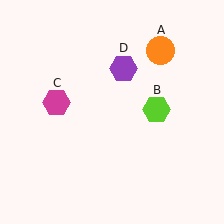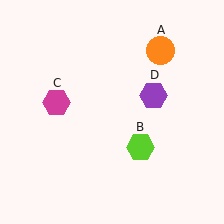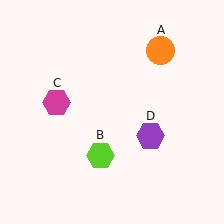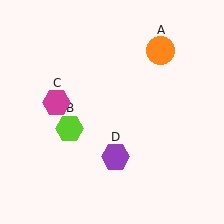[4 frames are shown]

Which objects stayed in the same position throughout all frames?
Orange circle (object A) and magenta hexagon (object C) remained stationary.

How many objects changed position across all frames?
2 objects changed position: lime hexagon (object B), purple hexagon (object D).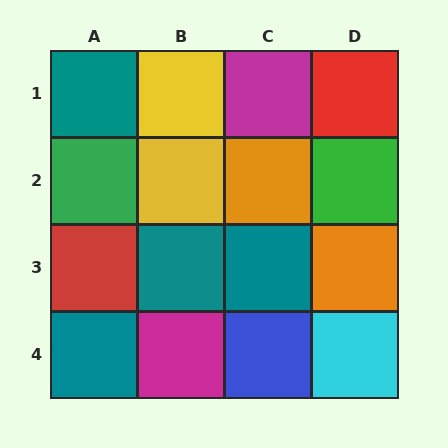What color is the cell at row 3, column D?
Orange.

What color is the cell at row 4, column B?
Magenta.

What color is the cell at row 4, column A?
Teal.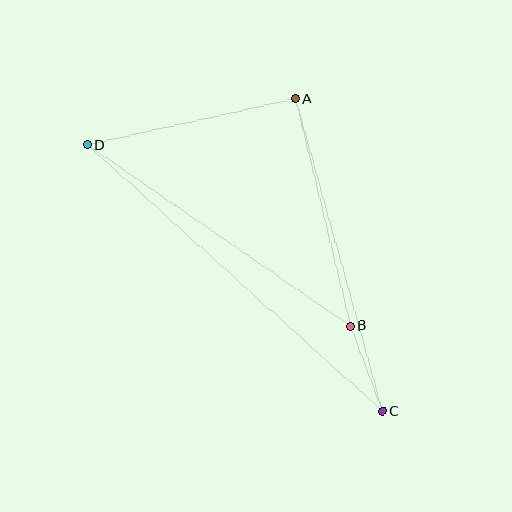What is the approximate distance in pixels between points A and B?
The distance between A and B is approximately 234 pixels.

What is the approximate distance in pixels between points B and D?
The distance between B and D is approximately 319 pixels.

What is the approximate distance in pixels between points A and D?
The distance between A and D is approximately 213 pixels.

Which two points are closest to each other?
Points B and C are closest to each other.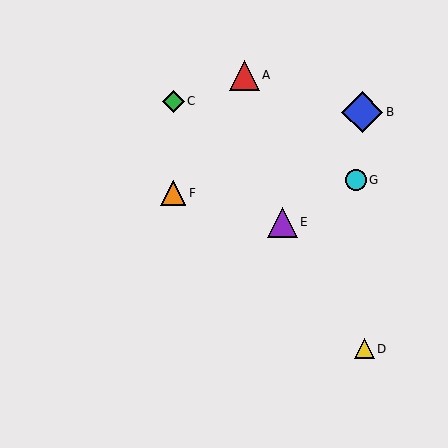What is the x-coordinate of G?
Object G is at x≈356.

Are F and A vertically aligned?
No, F is at x≈173 and A is at x≈244.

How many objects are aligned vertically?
2 objects (C, F) are aligned vertically.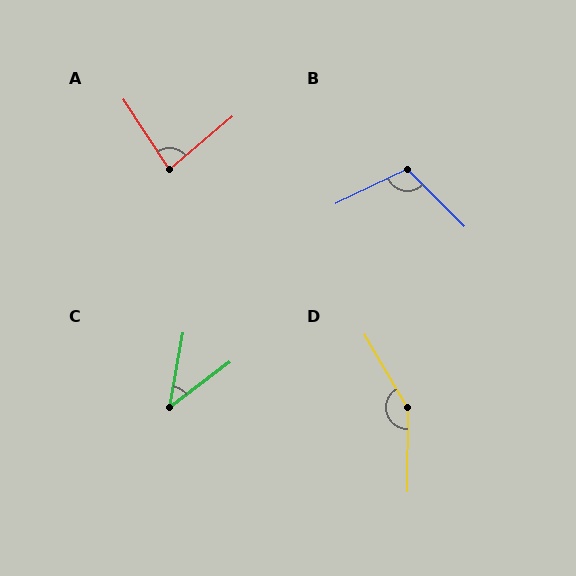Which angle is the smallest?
C, at approximately 42 degrees.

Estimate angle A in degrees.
Approximately 83 degrees.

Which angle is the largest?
D, at approximately 149 degrees.